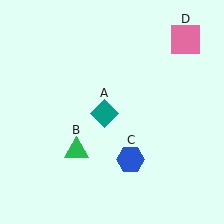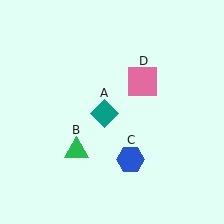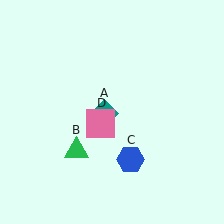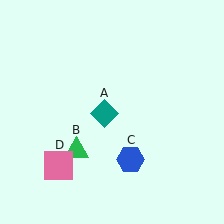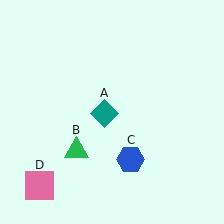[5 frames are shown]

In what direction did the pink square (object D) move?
The pink square (object D) moved down and to the left.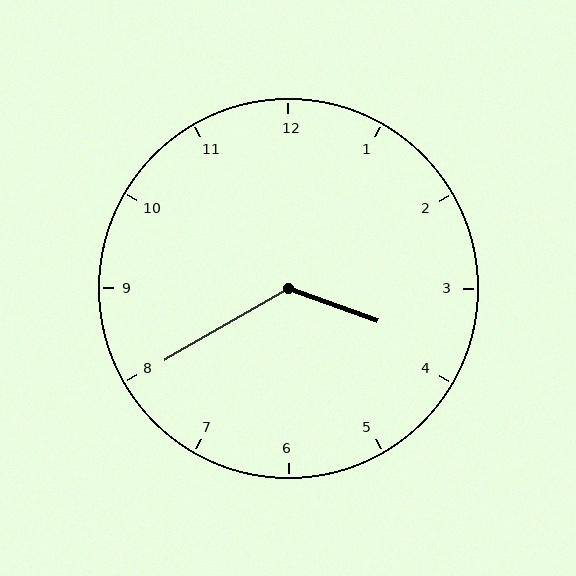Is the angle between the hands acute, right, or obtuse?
It is obtuse.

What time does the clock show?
3:40.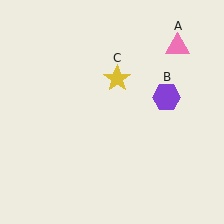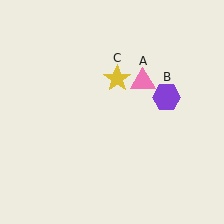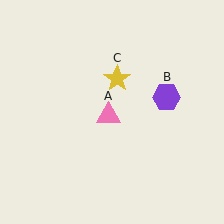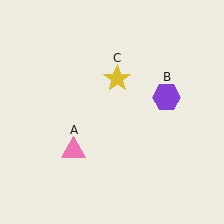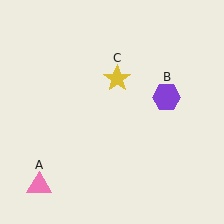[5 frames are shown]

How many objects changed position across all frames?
1 object changed position: pink triangle (object A).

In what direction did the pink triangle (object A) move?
The pink triangle (object A) moved down and to the left.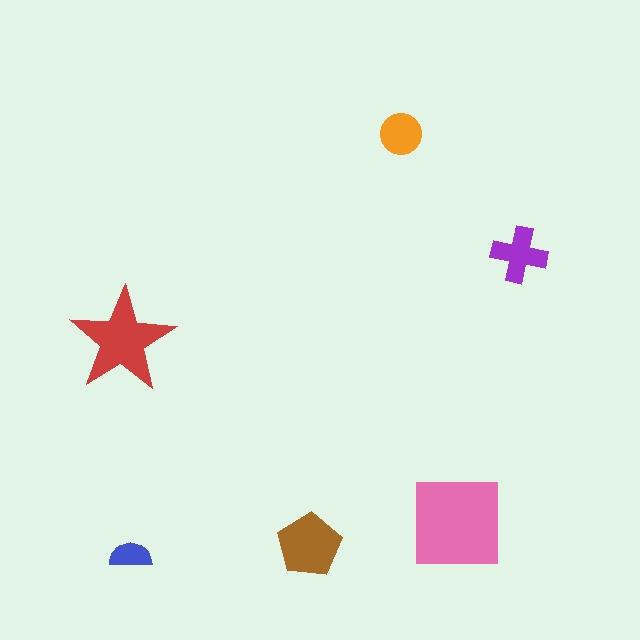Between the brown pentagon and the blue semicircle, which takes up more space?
The brown pentagon.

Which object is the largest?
The pink square.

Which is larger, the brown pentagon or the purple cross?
The brown pentagon.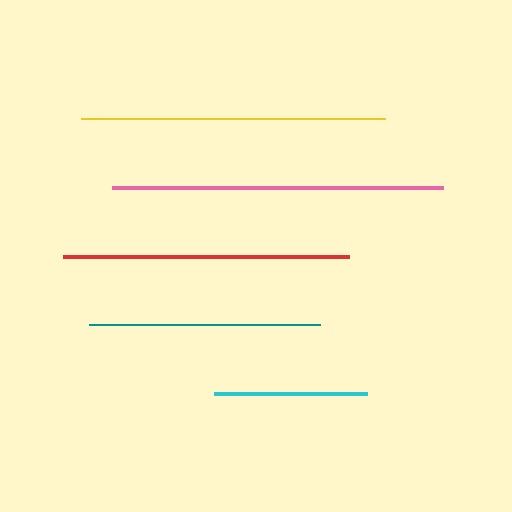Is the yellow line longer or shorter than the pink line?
The pink line is longer than the yellow line.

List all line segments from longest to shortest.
From longest to shortest: pink, yellow, red, teal, cyan.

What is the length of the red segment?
The red segment is approximately 286 pixels long.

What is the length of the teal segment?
The teal segment is approximately 231 pixels long.